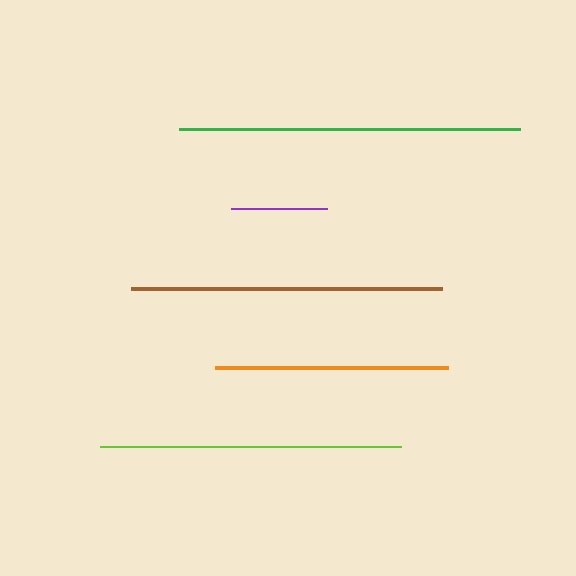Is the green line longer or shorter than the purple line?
The green line is longer than the purple line.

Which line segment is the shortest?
The purple line is the shortest at approximately 96 pixels.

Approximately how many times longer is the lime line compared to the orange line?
The lime line is approximately 1.3 times the length of the orange line.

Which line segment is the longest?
The green line is the longest at approximately 341 pixels.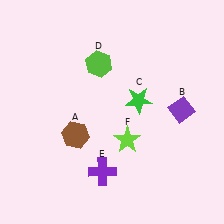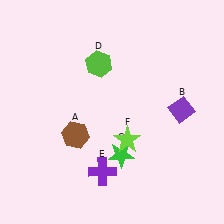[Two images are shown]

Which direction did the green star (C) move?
The green star (C) moved down.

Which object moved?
The green star (C) moved down.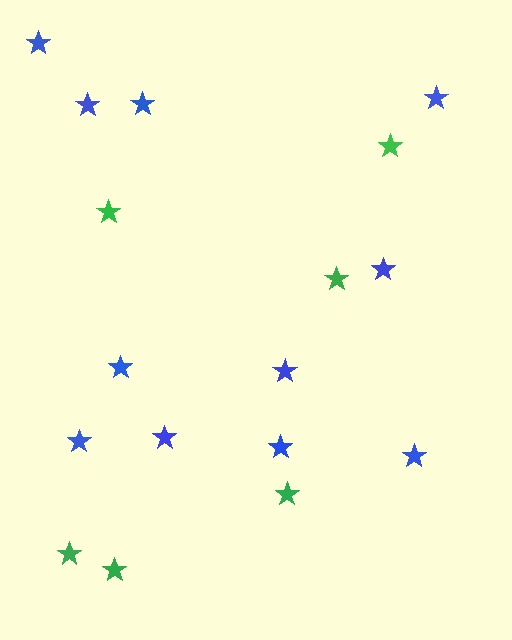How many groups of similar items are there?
There are 2 groups: one group of blue stars (11) and one group of green stars (6).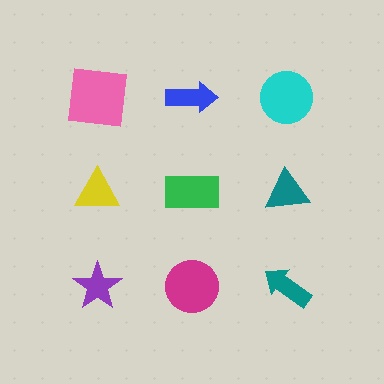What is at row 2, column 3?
A teal triangle.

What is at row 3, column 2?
A magenta circle.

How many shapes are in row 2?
3 shapes.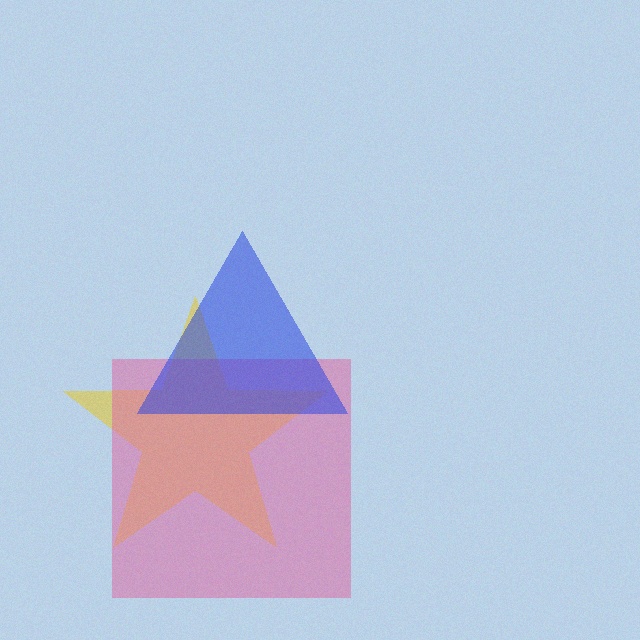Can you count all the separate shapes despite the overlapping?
Yes, there are 3 separate shapes.